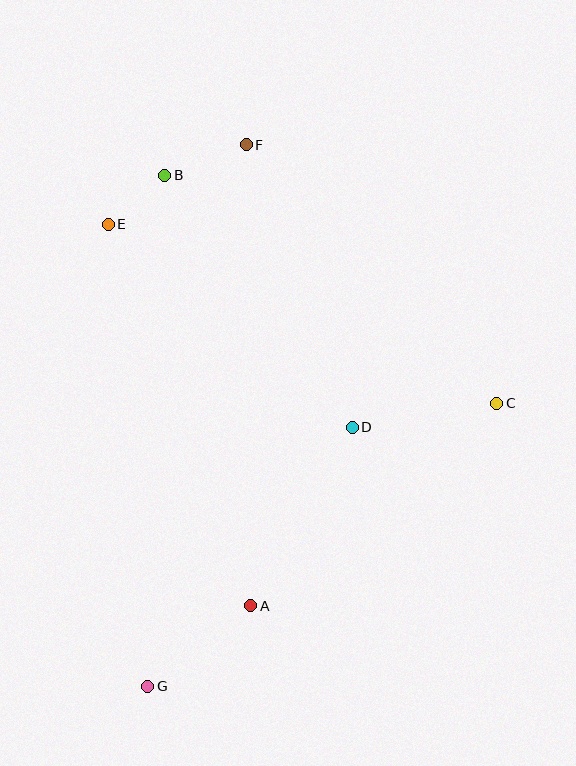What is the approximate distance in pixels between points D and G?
The distance between D and G is approximately 330 pixels.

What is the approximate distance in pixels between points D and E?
The distance between D and E is approximately 317 pixels.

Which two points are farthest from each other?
Points F and G are farthest from each other.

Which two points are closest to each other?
Points B and E are closest to each other.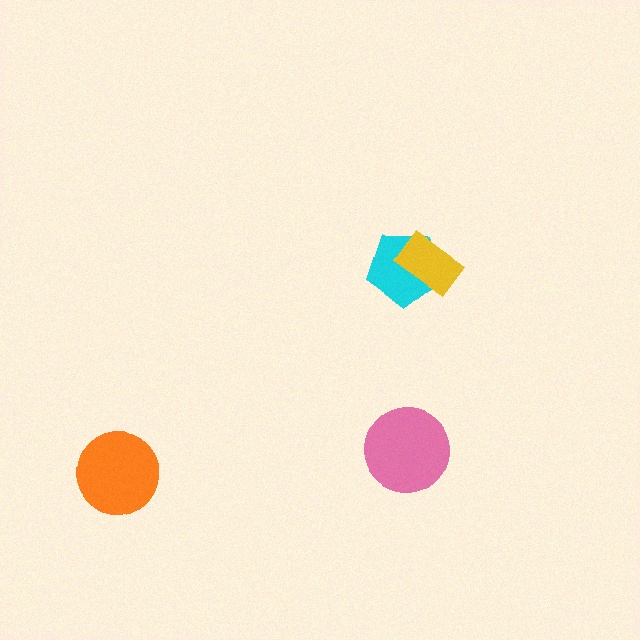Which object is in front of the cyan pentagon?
The yellow rectangle is in front of the cyan pentagon.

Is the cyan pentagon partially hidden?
Yes, it is partially covered by another shape.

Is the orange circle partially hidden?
No, no other shape covers it.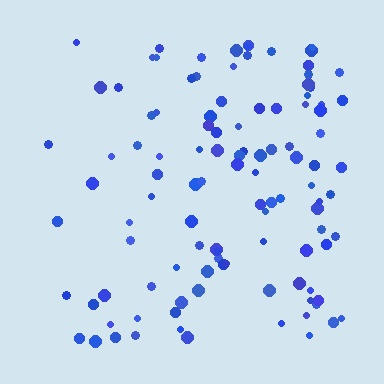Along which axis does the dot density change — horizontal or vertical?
Horizontal.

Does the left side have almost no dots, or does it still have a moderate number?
Still a moderate number, just noticeably fewer than the right.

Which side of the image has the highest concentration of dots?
The right.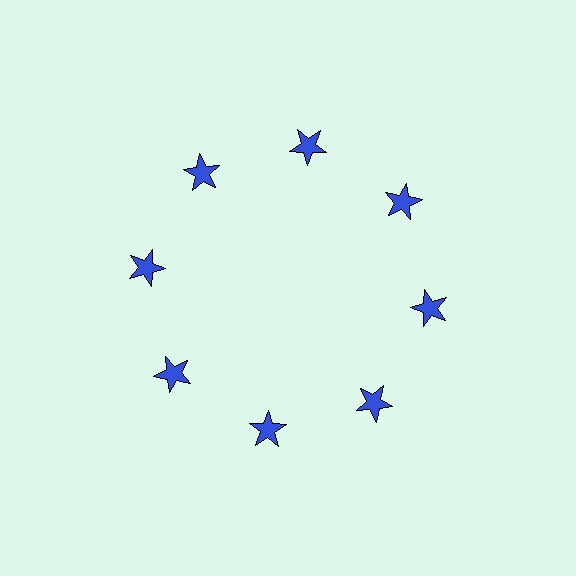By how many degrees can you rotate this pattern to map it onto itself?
The pattern maps onto itself every 45 degrees of rotation.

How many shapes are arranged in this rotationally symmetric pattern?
There are 8 shapes, arranged in 8 groups of 1.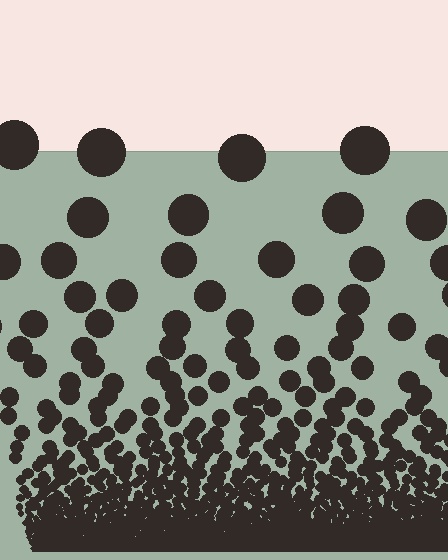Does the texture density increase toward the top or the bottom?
Density increases toward the bottom.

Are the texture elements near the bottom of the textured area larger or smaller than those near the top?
Smaller. The gradient is inverted — elements near the bottom are smaller and denser.